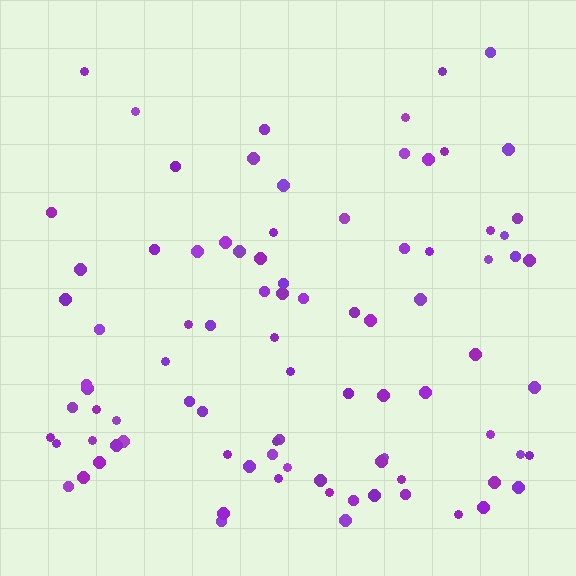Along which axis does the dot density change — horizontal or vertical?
Vertical.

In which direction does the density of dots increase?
From top to bottom, with the bottom side densest.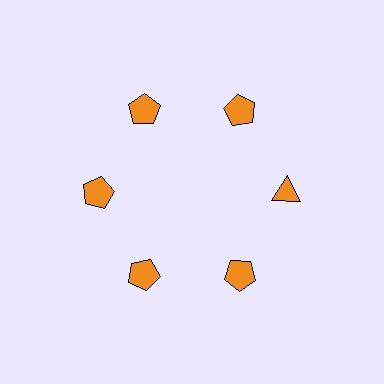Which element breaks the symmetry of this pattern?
The orange triangle at roughly the 3 o'clock position breaks the symmetry. All other shapes are orange pentagons.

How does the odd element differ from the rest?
It has a different shape: triangle instead of pentagon.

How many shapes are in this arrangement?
There are 6 shapes arranged in a ring pattern.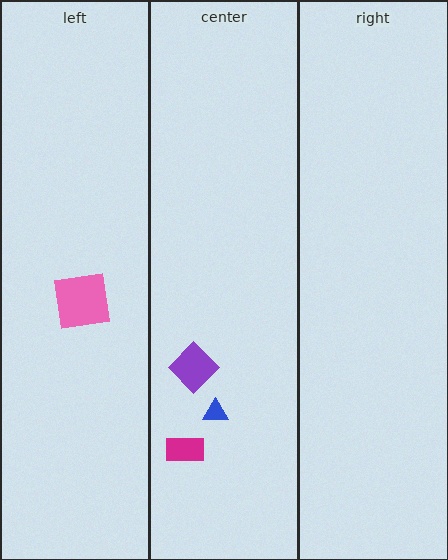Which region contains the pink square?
The left region.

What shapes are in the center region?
The purple diamond, the magenta rectangle, the blue triangle.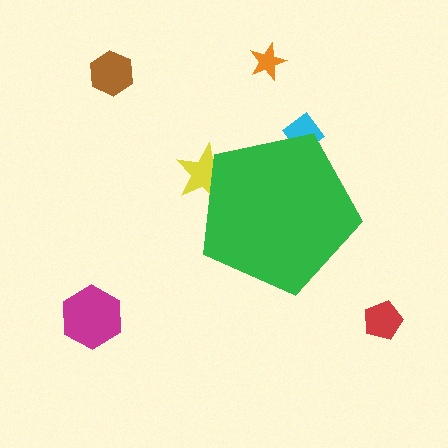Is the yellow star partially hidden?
Yes, the yellow star is partially hidden behind the green pentagon.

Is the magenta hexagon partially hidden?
No, the magenta hexagon is fully visible.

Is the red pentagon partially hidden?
No, the red pentagon is fully visible.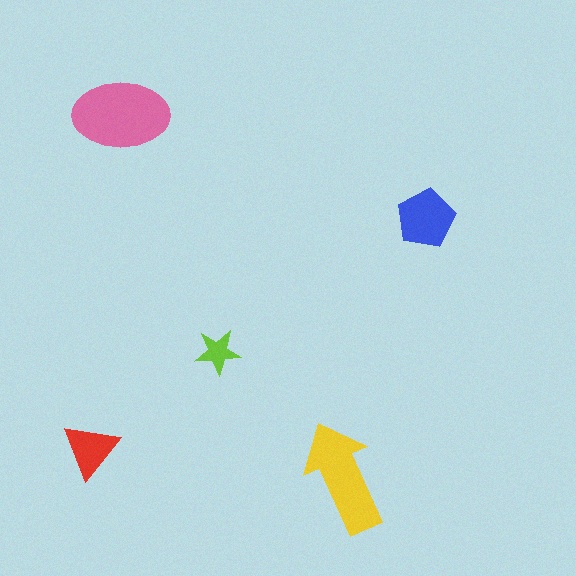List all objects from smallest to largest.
The lime star, the red triangle, the blue pentagon, the yellow arrow, the pink ellipse.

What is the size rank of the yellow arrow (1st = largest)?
2nd.